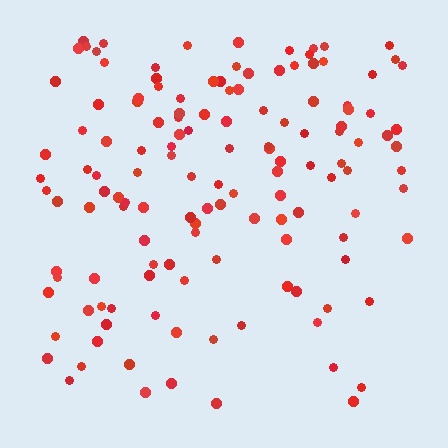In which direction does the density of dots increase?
From bottom to top, with the top side densest.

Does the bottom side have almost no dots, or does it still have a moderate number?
Still a moderate number, just noticeably fewer than the top.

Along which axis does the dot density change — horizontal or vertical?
Vertical.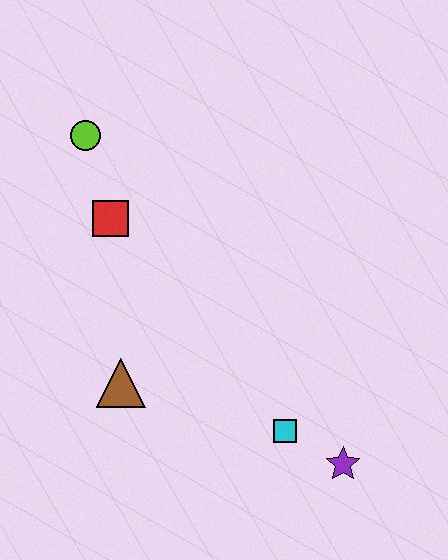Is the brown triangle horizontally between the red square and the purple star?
Yes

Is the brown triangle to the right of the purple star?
No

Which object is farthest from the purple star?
The lime circle is farthest from the purple star.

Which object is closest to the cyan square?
The purple star is closest to the cyan square.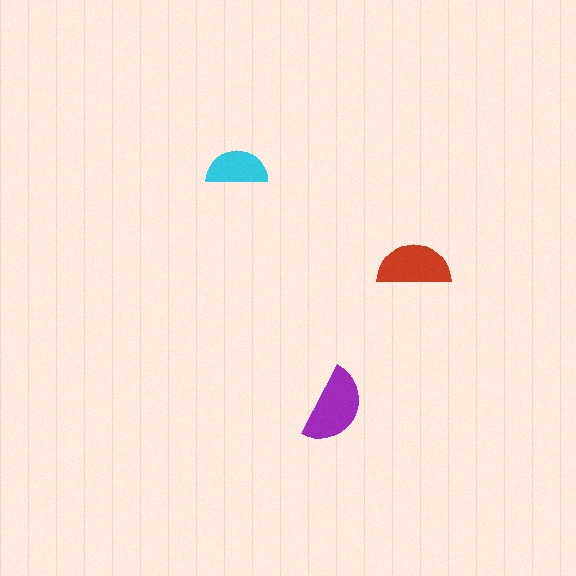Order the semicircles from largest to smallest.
the purple one, the red one, the cyan one.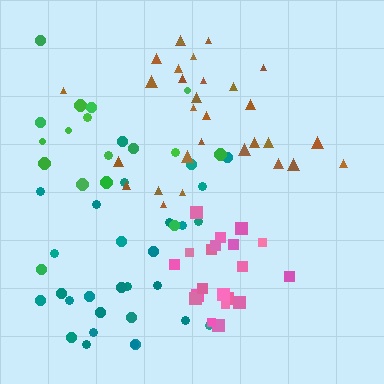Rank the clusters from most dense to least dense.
pink, brown, teal, green.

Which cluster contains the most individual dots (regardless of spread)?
Brown (30).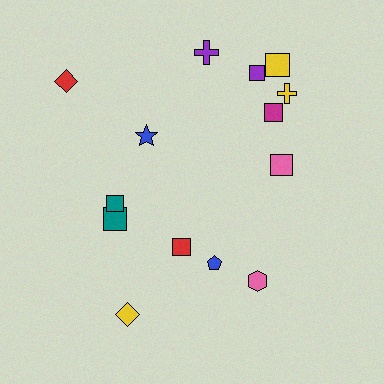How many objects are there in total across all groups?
There are 14 objects.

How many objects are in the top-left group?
There are 4 objects.